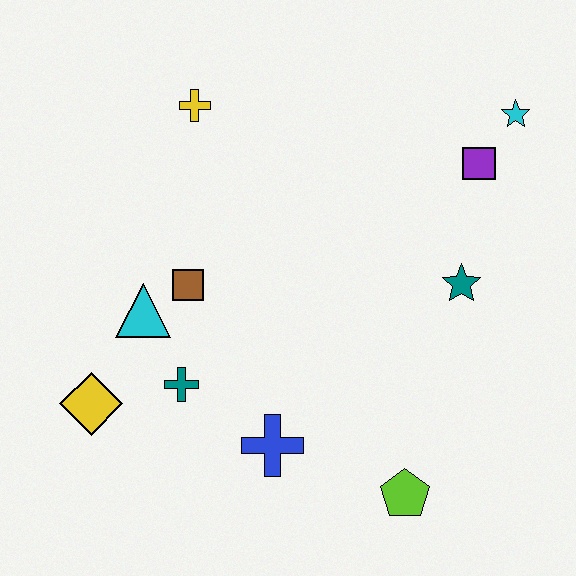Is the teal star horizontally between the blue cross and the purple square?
Yes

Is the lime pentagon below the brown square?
Yes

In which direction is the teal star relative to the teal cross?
The teal star is to the right of the teal cross.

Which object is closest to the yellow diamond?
The teal cross is closest to the yellow diamond.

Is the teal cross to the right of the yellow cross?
No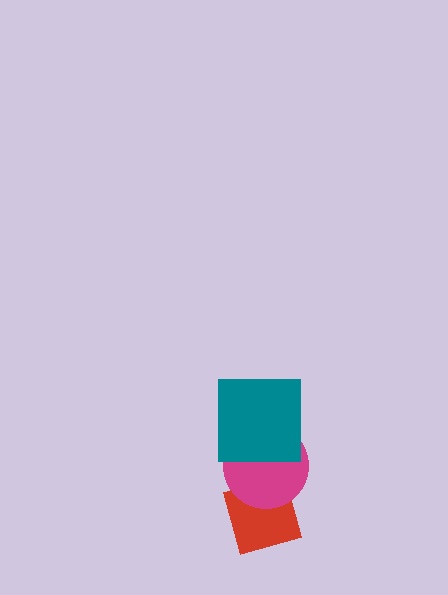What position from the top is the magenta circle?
The magenta circle is 2nd from the top.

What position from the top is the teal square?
The teal square is 1st from the top.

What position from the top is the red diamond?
The red diamond is 3rd from the top.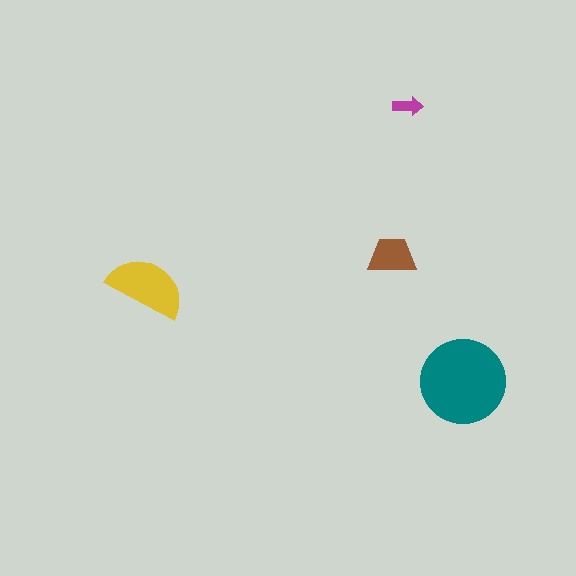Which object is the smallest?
The magenta arrow.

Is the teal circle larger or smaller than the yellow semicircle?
Larger.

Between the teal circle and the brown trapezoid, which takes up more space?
The teal circle.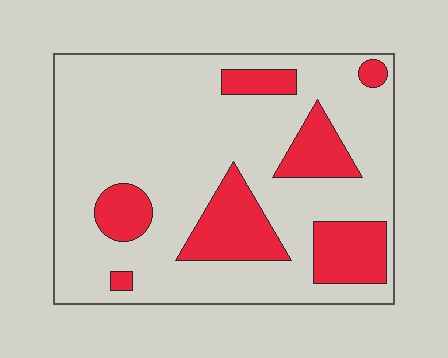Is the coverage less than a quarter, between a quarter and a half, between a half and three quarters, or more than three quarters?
Less than a quarter.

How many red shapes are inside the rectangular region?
7.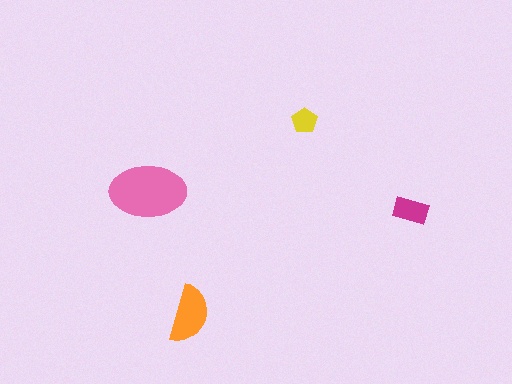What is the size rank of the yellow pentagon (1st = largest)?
4th.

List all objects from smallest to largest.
The yellow pentagon, the magenta rectangle, the orange semicircle, the pink ellipse.